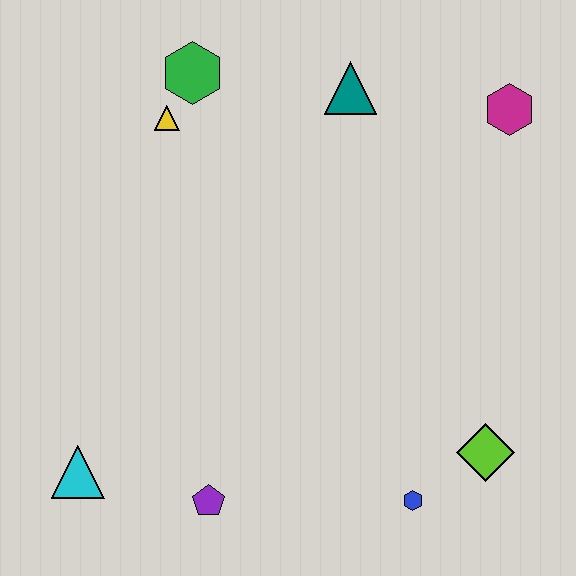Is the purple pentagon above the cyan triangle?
No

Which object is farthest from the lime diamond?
The green hexagon is farthest from the lime diamond.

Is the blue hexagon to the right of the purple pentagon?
Yes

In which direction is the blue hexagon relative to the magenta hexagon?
The blue hexagon is below the magenta hexagon.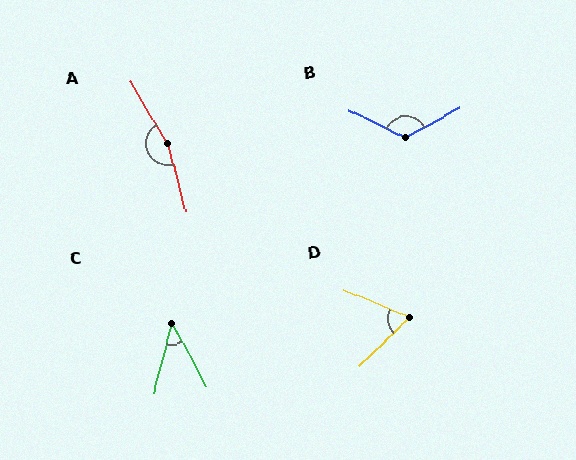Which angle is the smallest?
C, at approximately 43 degrees.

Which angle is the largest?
A, at approximately 164 degrees.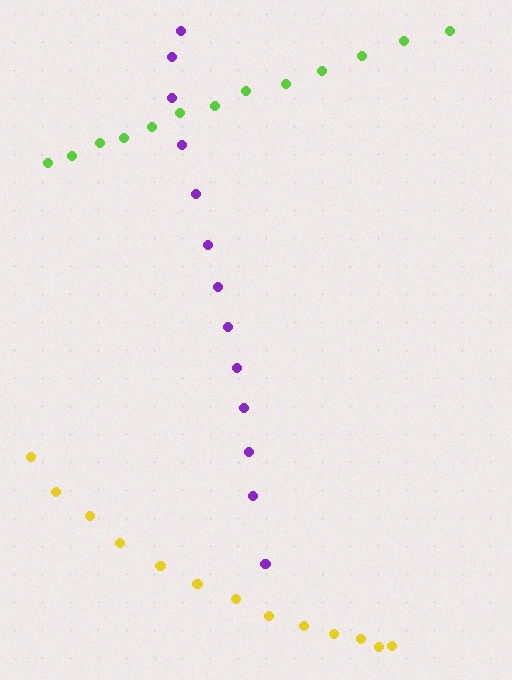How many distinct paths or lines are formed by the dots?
There are 3 distinct paths.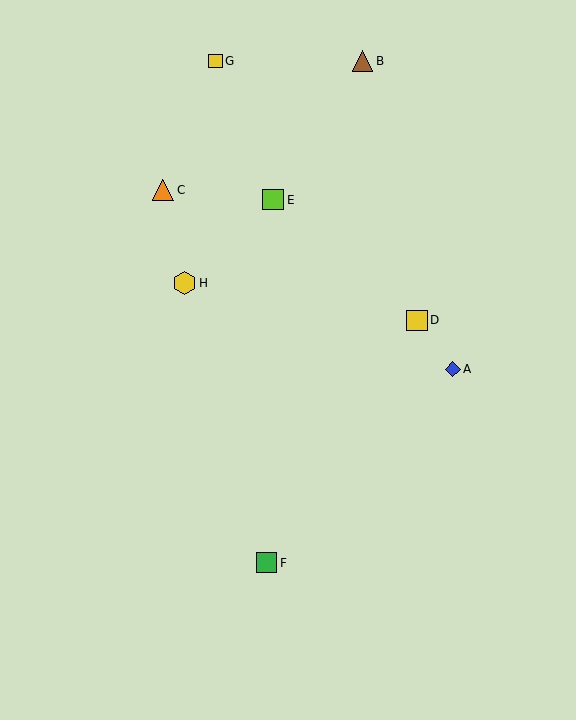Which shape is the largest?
The yellow hexagon (labeled H) is the largest.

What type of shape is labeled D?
Shape D is a yellow square.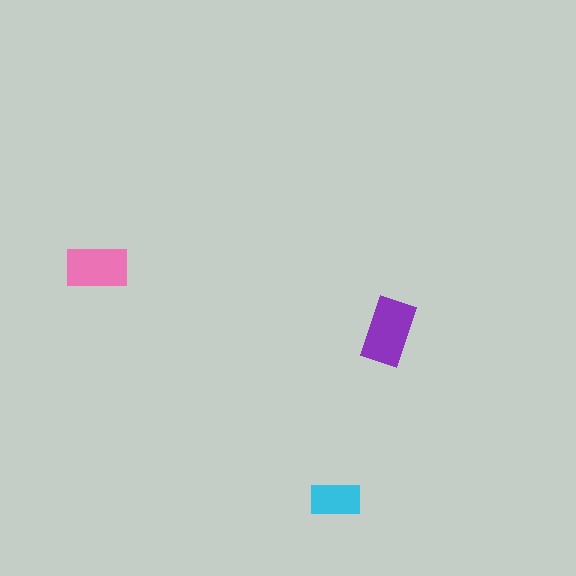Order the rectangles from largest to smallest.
the purple one, the pink one, the cyan one.